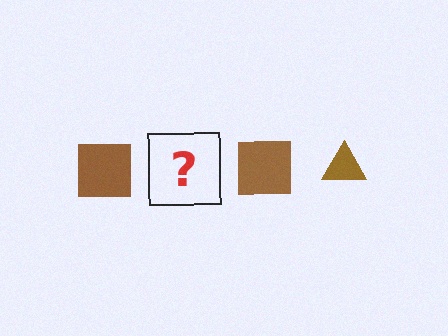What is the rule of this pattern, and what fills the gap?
The rule is that the pattern cycles through square, triangle shapes in brown. The gap should be filled with a brown triangle.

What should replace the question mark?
The question mark should be replaced with a brown triangle.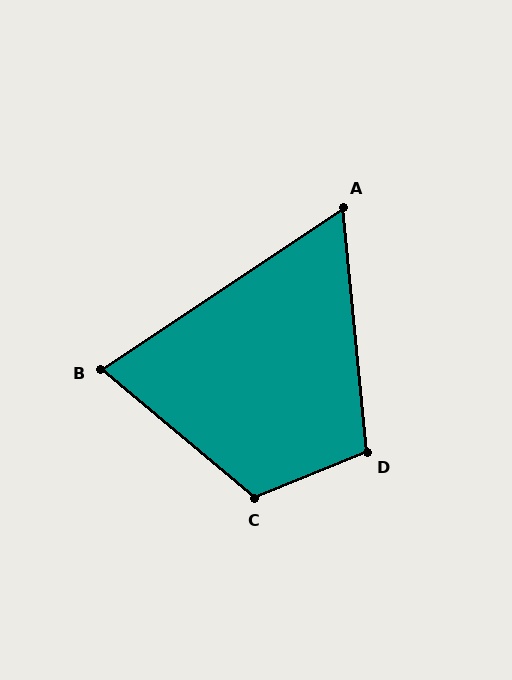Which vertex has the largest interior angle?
C, at approximately 118 degrees.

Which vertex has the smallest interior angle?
A, at approximately 62 degrees.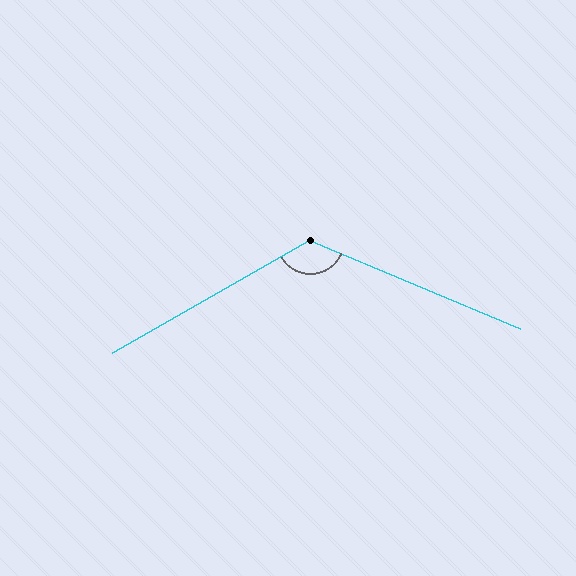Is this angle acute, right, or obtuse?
It is obtuse.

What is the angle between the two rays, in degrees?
Approximately 128 degrees.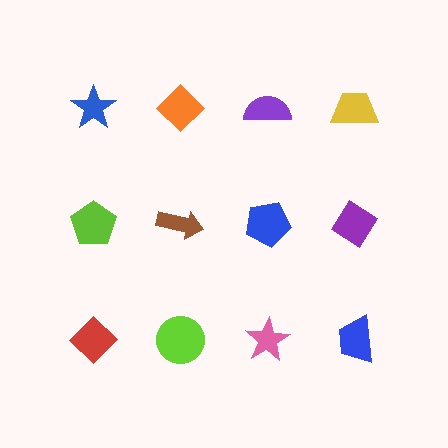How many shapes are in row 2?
4 shapes.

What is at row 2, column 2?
A brown arrow.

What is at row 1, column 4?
A yellow trapezoid.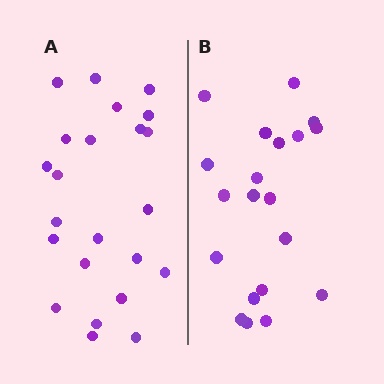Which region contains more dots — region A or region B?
Region A (the left region) has more dots.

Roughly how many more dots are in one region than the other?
Region A has just a few more — roughly 2 or 3 more dots than region B.